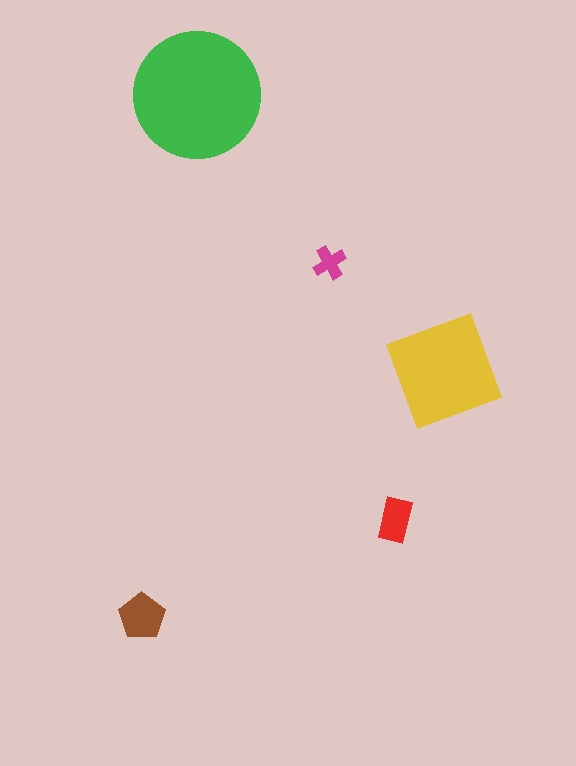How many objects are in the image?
There are 5 objects in the image.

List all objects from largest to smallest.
The green circle, the yellow diamond, the brown pentagon, the red rectangle, the magenta cross.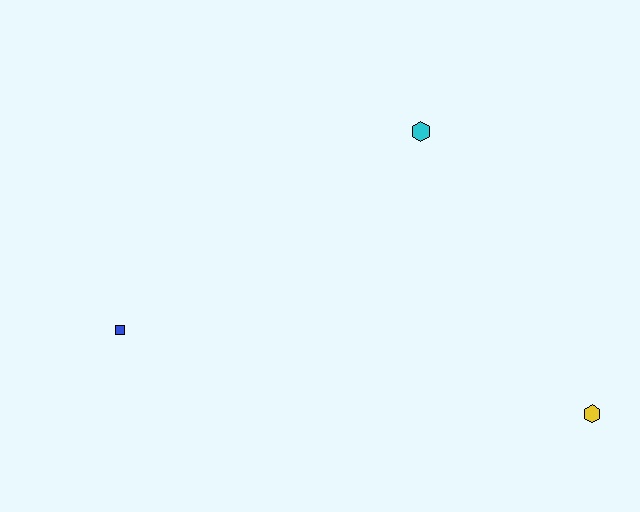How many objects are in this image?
There are 3 objects.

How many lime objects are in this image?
There are no lime objects.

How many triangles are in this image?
There are no triangles.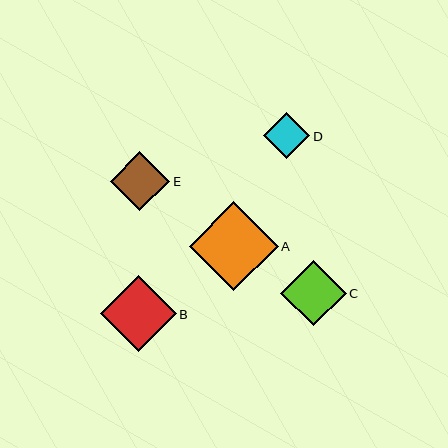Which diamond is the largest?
Diamond A is the largest with a size of approximately 89 pixels.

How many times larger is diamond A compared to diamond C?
Diamond A is approximately 1.4 times the size of diamond C.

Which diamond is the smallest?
Diamond D is the smallest with a size of approximately 46 pixels.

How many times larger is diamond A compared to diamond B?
Diamond A is approximately 1.2 times the size of diamond B.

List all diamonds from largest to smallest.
From largest to smallest: A, B, C, E, D.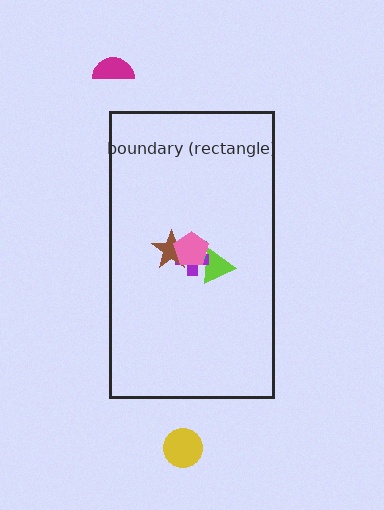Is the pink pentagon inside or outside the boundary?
Inside.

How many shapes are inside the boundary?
5 inside, 2 outside.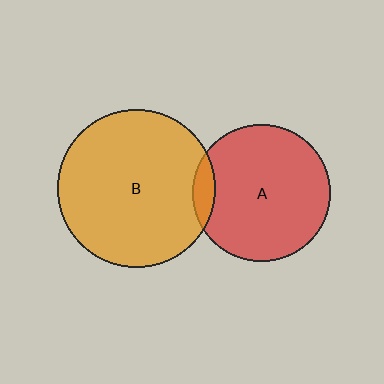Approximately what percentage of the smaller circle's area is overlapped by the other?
Approximately 10%.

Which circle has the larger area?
Circle B (orange).